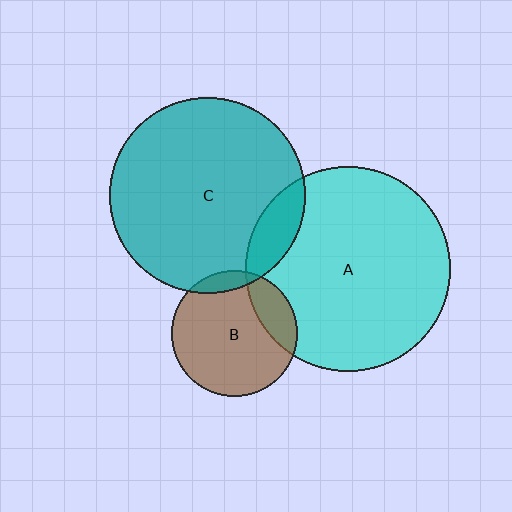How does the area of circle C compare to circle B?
Approximately 2.4 times.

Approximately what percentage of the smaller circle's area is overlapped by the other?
Approximately 20%.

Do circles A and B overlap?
Yes.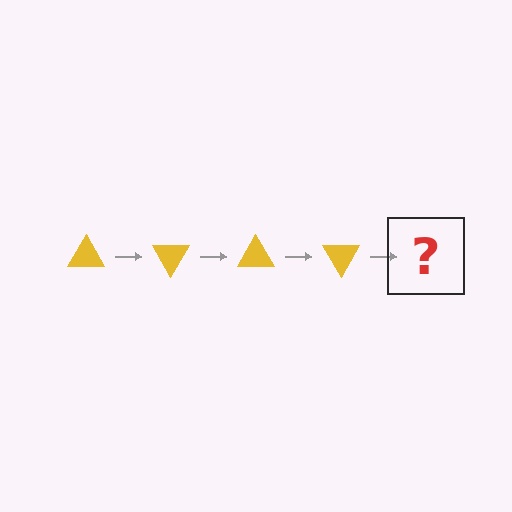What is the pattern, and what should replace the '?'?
The pattern is that the triangle rotates 60 degrees each step. The '?' should be a yellow triangle rotated 240 degrees.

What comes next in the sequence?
The next element should be a yellow triangle rotated 240 degrees.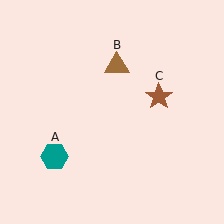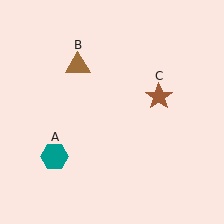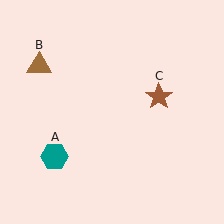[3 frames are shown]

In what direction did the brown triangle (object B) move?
The brown triangle (object B) moved left.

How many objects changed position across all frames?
1 object changed position: brown triangle (object B).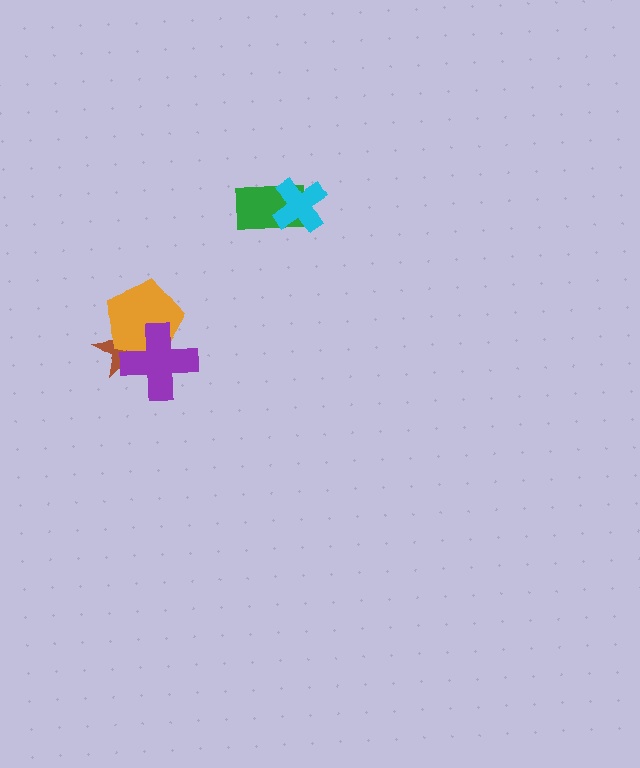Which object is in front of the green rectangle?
The cyan cross is in front of the green rectangle.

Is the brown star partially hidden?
Yes, it is partially covered by another shape.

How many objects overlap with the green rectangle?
1 object overlaps with the green rectangle.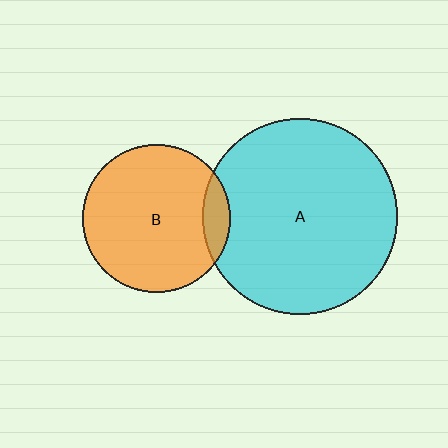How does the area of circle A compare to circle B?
Approximately 1.8 times.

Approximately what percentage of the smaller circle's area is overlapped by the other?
Approximately 10%.